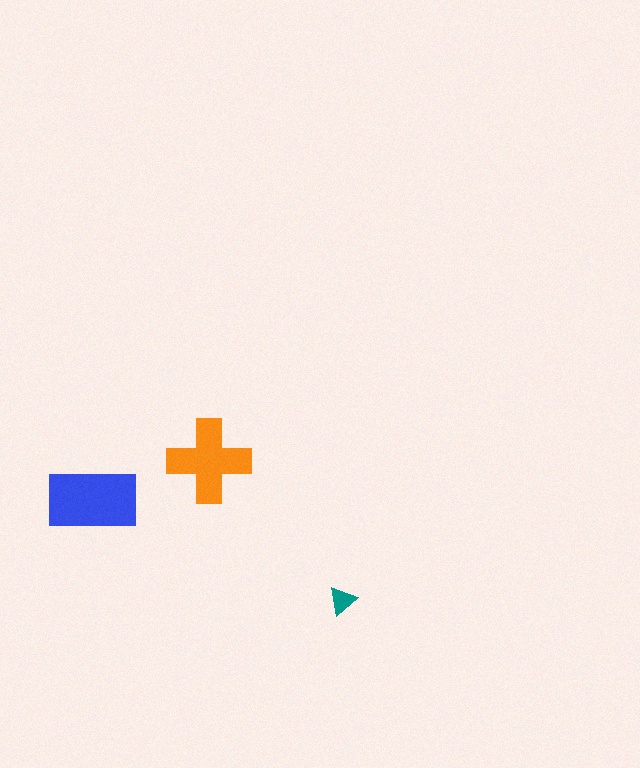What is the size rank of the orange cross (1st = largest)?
2nd.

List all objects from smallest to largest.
The teal triangle, the orange cross, the blue rectangle.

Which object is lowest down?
The teal triangle is bottommost.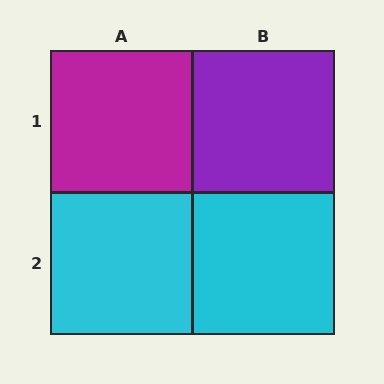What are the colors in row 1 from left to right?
Magenta, purple.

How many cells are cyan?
2 cells are cyan.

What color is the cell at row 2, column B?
Cyan.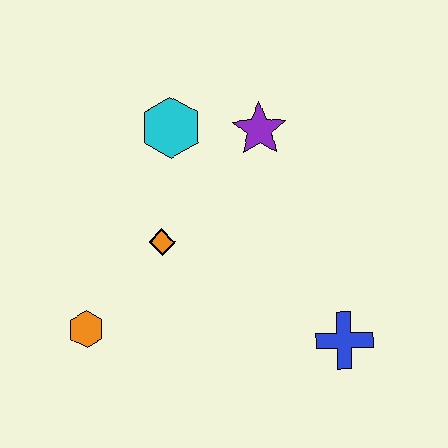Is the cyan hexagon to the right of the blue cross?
No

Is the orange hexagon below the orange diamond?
Yes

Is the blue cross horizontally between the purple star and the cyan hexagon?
No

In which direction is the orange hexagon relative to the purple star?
The orange hexagon is below the purple star.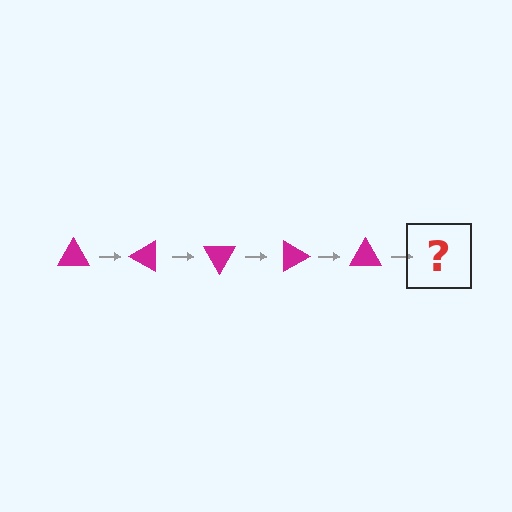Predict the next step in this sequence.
The next step is a magenta triangle rotated 150 degrees.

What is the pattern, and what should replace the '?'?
The pattern is that the triangle rotates 30 degrees each step. The '?' should be a magenta triangle rotated 150 degrees.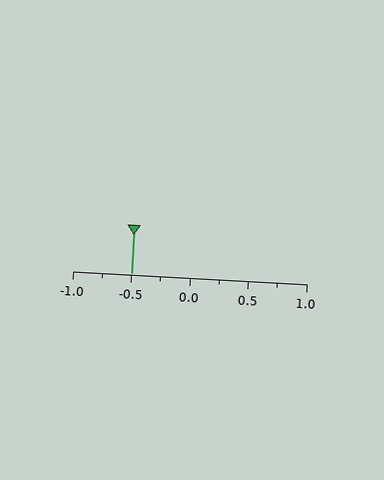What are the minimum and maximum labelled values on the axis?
The axis runs from -1.0 to 1.0.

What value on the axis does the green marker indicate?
The marker indicates approximately -0.5.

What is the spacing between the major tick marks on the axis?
The major ticks are spaced 0.5 apart.